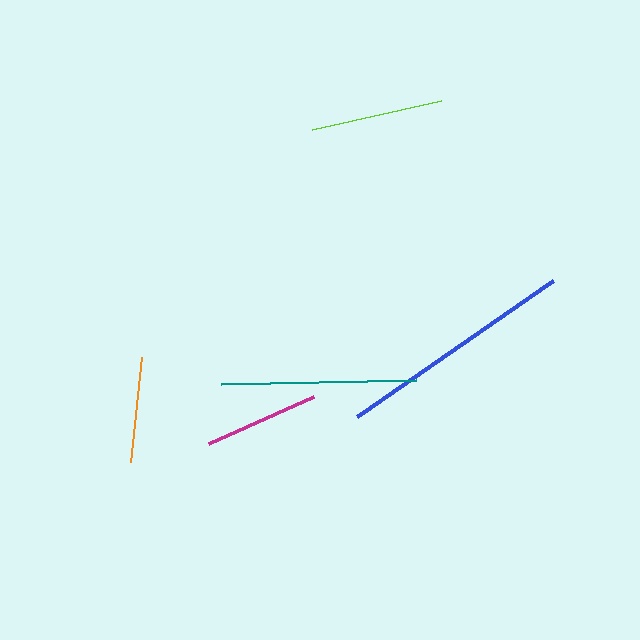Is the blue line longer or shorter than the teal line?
The blue line is longer than the teal line.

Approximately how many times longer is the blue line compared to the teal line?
The blue line is approximately 1.2 times the length of the teal line.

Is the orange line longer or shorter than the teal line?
The teal line is longer than the orange line.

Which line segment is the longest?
The blue line is the longest at approximately 238 pixels.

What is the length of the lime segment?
The lime segment is approximately 132 pixels long.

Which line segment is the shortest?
The orange line is the shortest at approximately 106 pixels.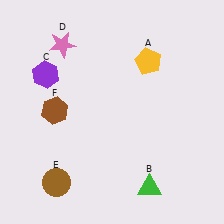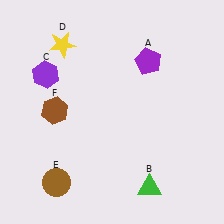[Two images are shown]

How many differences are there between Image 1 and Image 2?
There are 2 differences between the two images.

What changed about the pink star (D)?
In Image 1, D is pink. In Image 2, it changed to yellow.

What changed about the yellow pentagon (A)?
In Image 1, A is yellow. In Image 2, it changed to purple.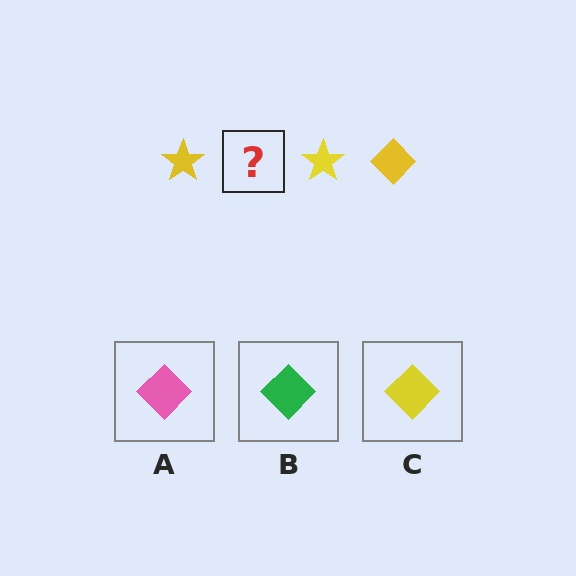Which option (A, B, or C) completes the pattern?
C.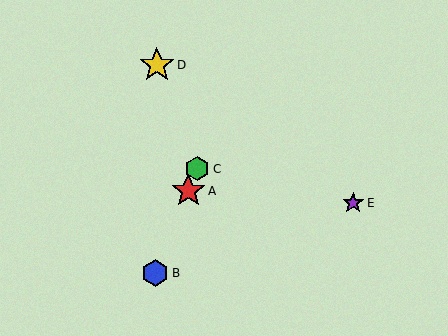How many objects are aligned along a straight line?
3 objects (A, B, C) are aligned along a straight line.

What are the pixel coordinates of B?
Object B is at (155, 273).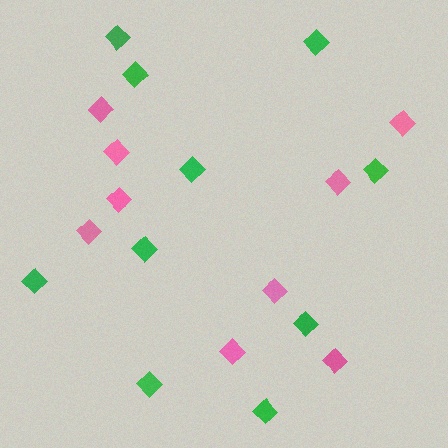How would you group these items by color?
There are 2 groups: one group of pink diamonds (9) and one group of green diamonds (10).